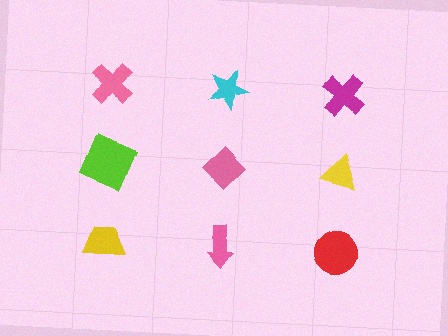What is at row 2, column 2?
A pink diamond.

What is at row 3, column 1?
A yellow trapezoid.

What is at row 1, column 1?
A pink cross.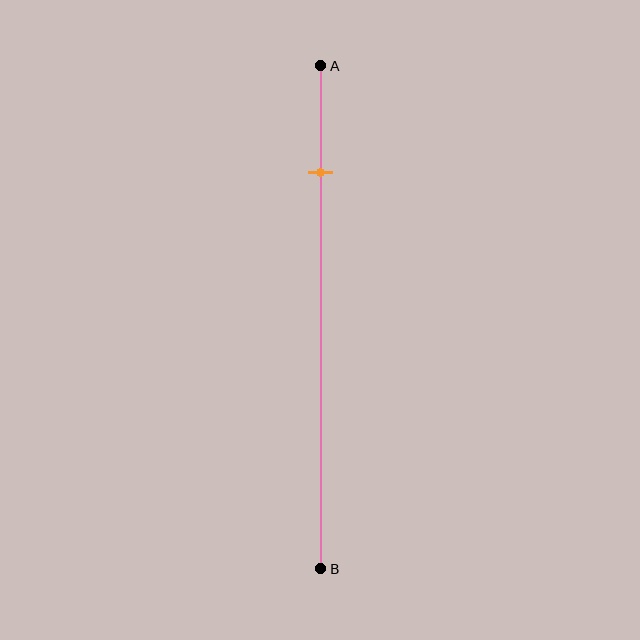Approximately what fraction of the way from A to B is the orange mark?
The orange mark is approximately 20% of the way from A to B.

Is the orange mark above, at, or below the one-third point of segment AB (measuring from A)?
The orange mark is above the one-third point of segment AB.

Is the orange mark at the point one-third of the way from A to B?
No, the mark is at about 20% from A, not at the 33% one-third point.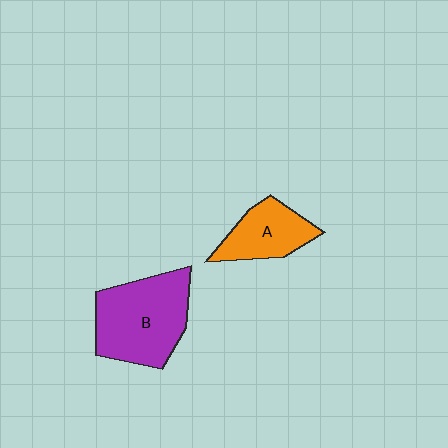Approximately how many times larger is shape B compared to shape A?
Approximately 1.7 times.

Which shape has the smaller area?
Shape A (orange).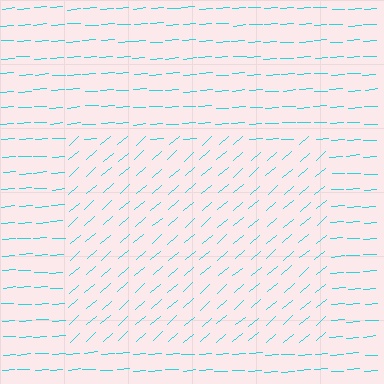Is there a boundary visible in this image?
Yes, there is a texture boundary formed by a change in line orientation.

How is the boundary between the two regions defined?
The boundary is defined purely by a change in line orientation (approximately 37 degrees difference). All lines are the same color and thickness.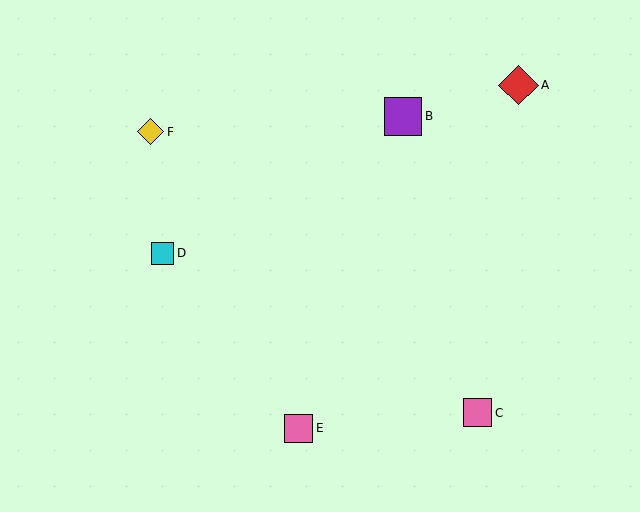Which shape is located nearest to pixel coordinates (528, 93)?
The red diamond (labeled A) at (518, 85) is nearest to that location.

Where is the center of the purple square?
The center of the purple square is at (403, 116).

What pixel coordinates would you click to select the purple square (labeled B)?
Click at (403, 116) to select the purple square B.